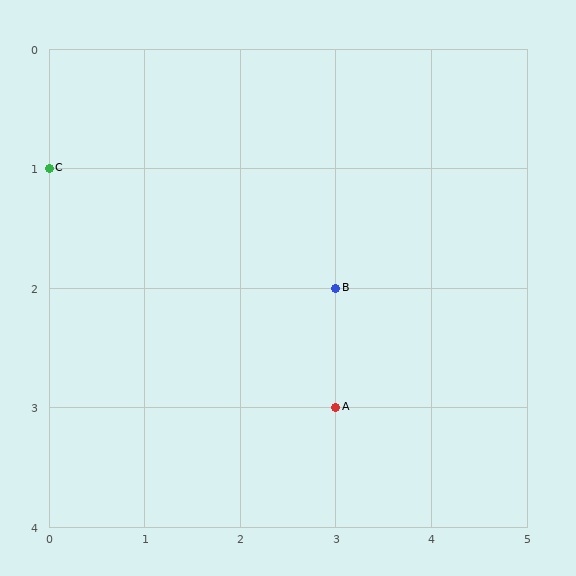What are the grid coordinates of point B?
Point B is at grid coordinates (3, 2).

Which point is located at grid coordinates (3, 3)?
Point A is at (3, 3).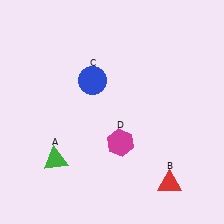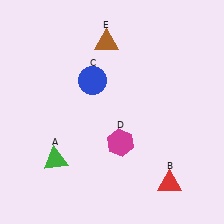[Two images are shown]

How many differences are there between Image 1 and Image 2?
There is 1 difference between the two images.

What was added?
A brown triangle (E) was added in Image 2.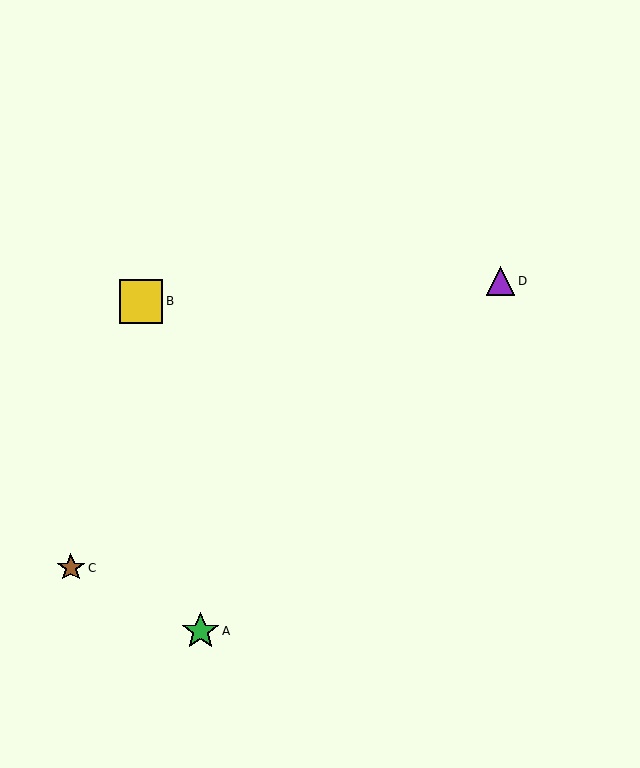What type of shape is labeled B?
Shape B is a yellow square.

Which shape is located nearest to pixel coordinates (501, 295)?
The purple triangle (labeled D) at (501, 281) is nearest to that location.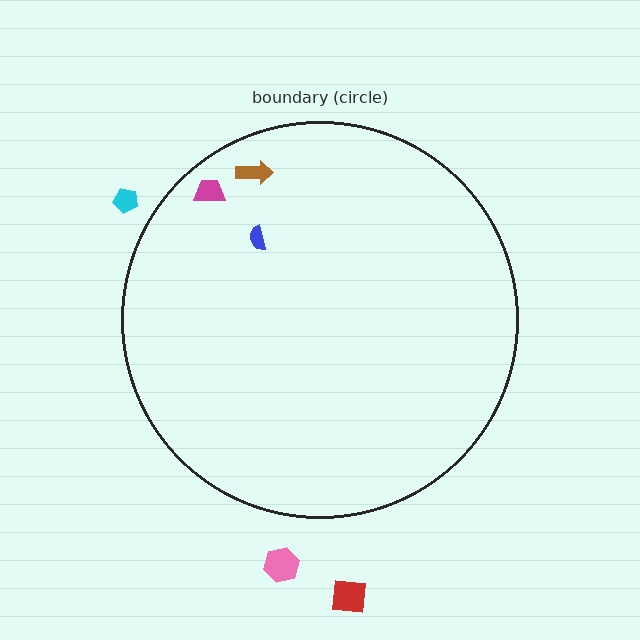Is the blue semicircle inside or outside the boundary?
Inside.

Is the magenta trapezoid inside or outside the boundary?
Inside.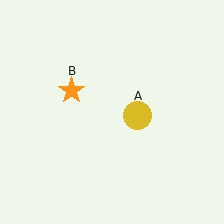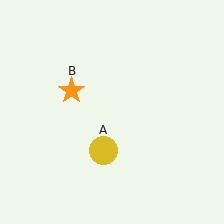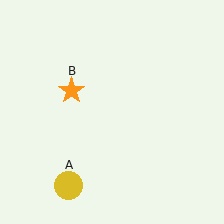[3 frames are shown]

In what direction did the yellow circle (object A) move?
The yellow circle (object A) moved down and to the left.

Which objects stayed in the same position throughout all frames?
Orange star (object B) remained stationary.